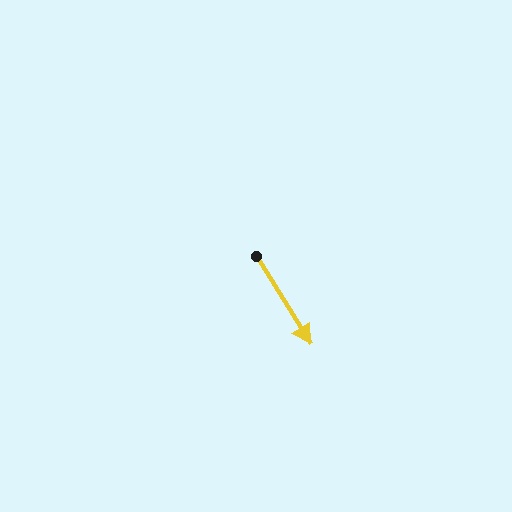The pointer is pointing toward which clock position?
Roughly 5 o'clock.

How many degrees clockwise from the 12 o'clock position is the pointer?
Approximately 148 degrees.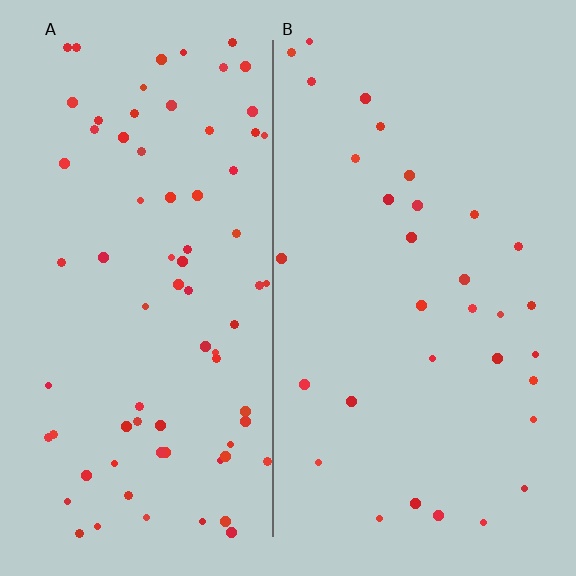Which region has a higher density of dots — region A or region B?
A (the left).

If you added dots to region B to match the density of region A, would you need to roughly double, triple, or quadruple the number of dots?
Approximately double.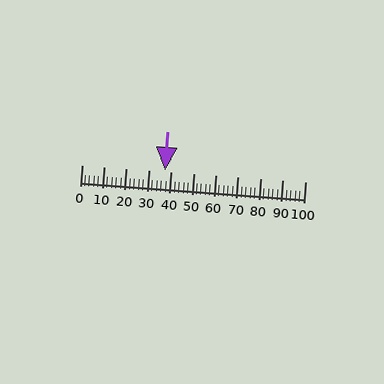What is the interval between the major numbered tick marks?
The major tick marks are spaced 10 units apart.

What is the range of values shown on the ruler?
The ruler shows values from 0 to 100.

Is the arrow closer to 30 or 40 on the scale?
The arrow is closer to 40.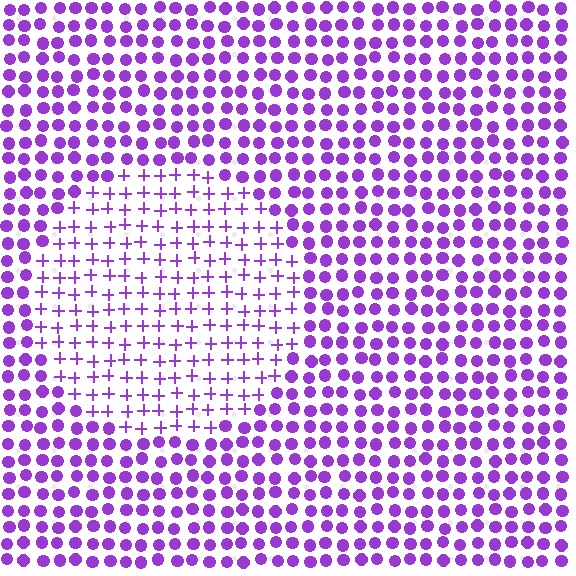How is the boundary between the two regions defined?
The boundary is defined by a change in element shape: plus signs inside vs. circles outside. All elements share the same color and spacing.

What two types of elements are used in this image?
The image uses plus signs inside the circle region and circles outside it.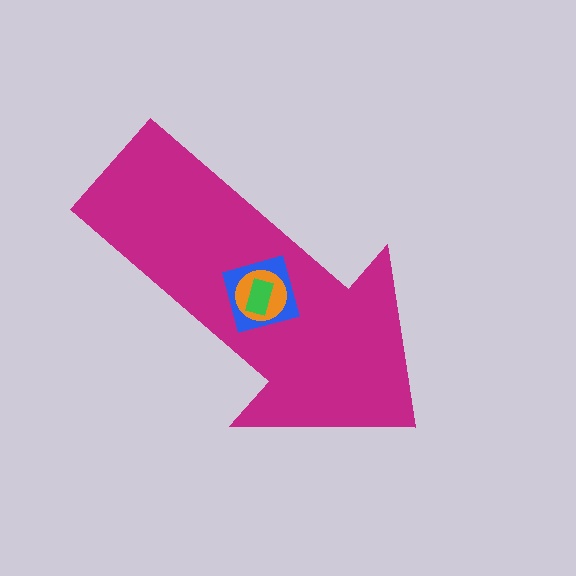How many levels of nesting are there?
4.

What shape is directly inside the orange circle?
The green rectangle.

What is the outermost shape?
The magenta arrow.